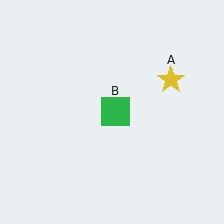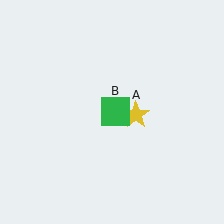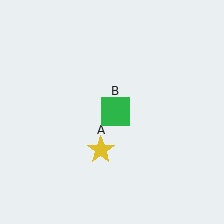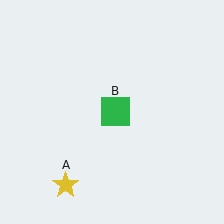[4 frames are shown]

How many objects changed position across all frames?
1 object changed position: yellow star (object A).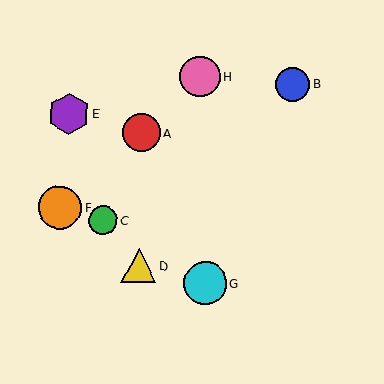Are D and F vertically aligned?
No, D is at x≈139 and F is at x≈60.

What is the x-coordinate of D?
Object D is at x≈139.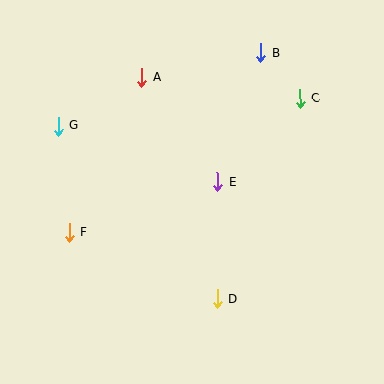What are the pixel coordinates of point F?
Point F is at (69, 233).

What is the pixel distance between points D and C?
The distance between D and C is 217 pixels.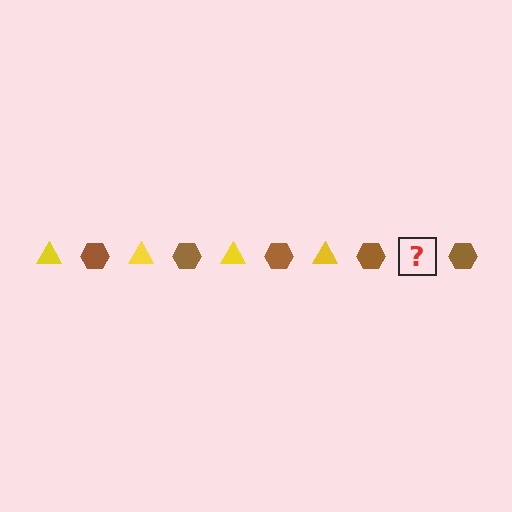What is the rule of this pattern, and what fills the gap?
The rule is that the pattern alternates between yellow triangle and brown hexagon. The gap should be filled with a yellow triangle.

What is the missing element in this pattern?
The missing element is a yellow triangle.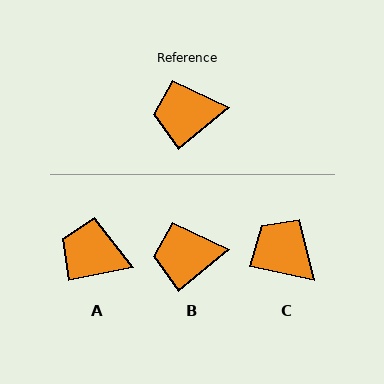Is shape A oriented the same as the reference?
No, it is off by about 27 degrees.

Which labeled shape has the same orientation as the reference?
B.